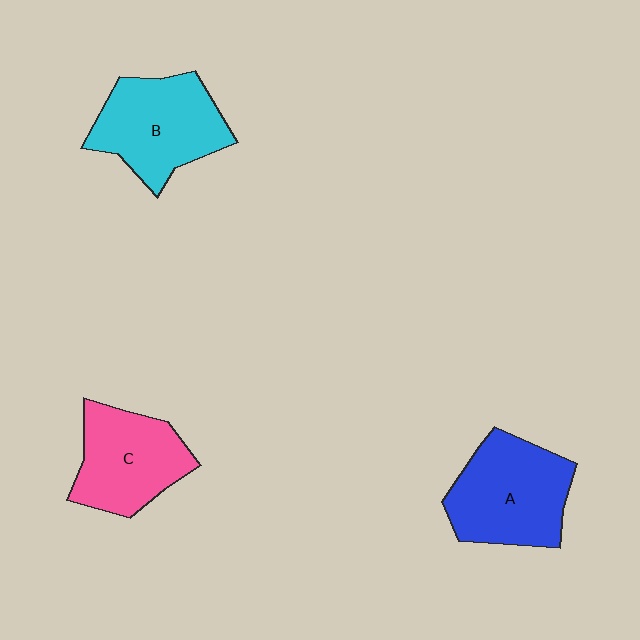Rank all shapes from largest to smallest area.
From largest to smallest: A (blue), B (cyan), C (pink).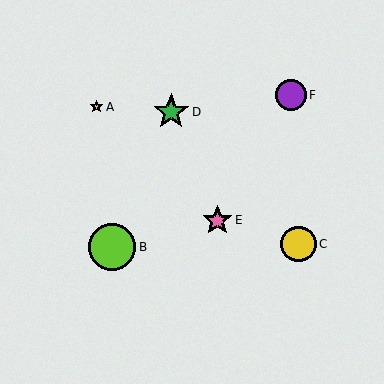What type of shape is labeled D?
Shape D is a green star.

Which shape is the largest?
The lime circle (labeled B) is the largest.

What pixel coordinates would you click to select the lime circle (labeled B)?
Click at (112, 247) to select the lime circle B.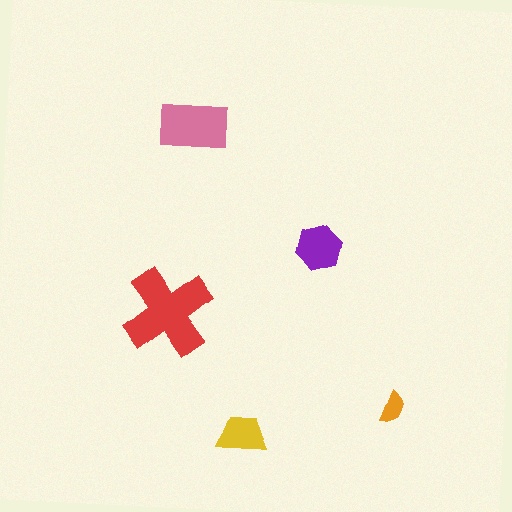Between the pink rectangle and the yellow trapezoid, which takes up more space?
The pink rectangle.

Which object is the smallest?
The orange semicircle.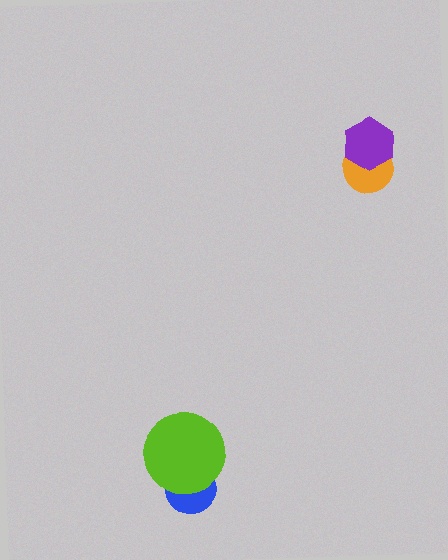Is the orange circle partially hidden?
Yes, it is partially covered by another shape.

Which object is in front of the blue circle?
The lime circle is in front of the blue circle.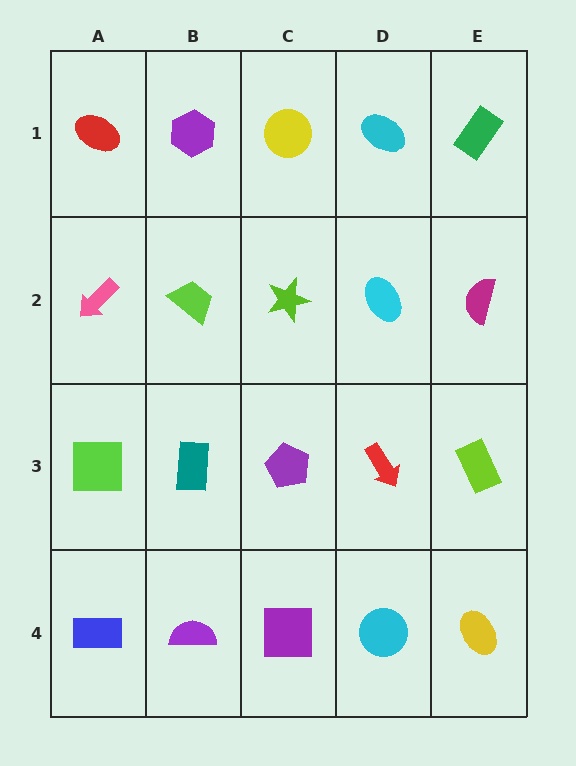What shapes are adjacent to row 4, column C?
A purple pentagon (row 3, column C), a purple semicircle (row 4, column B), a cyan circle (row 4, column D).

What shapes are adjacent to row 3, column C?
A lime star (row 2, column C), a purple square (row 4, column C), a teal rectangle (row 3, column B), a red arrow (row 3, column D).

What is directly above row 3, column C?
A lime star.